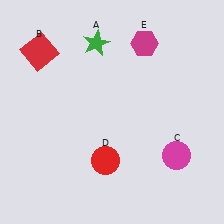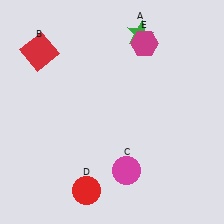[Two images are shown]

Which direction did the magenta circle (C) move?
The magenta circle (C) moved left.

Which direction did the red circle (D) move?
The red circle (D) moved down.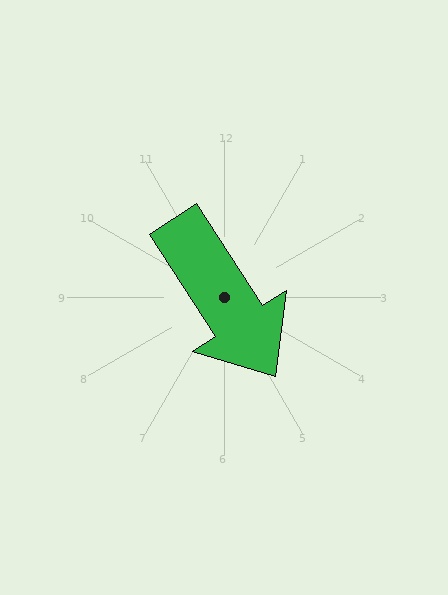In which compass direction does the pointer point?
Southeast.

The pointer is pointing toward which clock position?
Roughly 5 o'clock.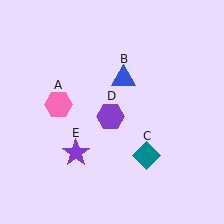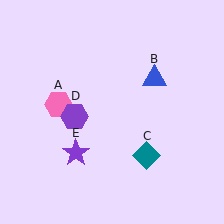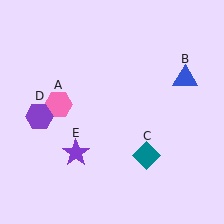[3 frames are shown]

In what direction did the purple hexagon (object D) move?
The purple hexagon (object D) moved left.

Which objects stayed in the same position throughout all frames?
Pink hexagon (object A) and teal diamond (object C) and purple star (object E) remained stationary.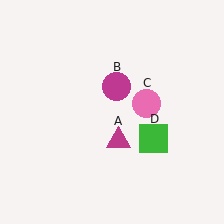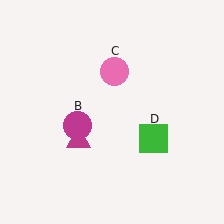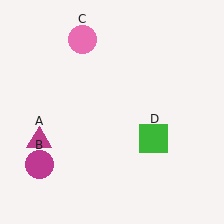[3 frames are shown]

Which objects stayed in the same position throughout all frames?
Green square (object D) remained stationary.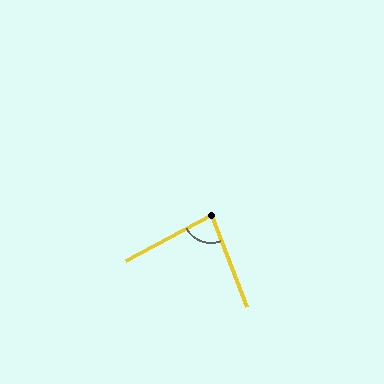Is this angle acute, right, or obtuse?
It is acute.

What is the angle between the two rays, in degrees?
Approximately 82 degrees.